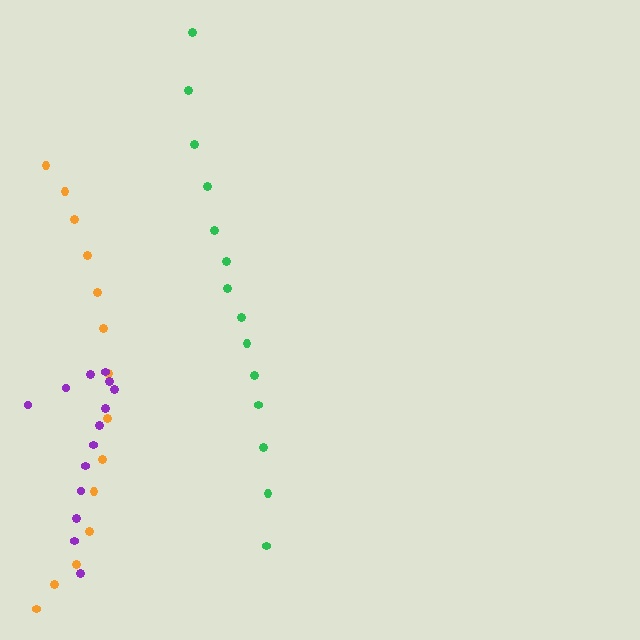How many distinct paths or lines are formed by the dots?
There are 3 distinct paths.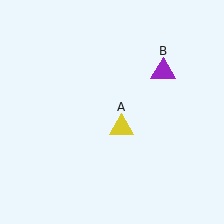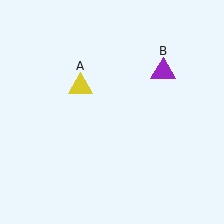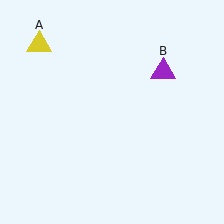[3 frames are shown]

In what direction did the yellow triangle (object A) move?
The yellow triangle (object A) moved up and to the left.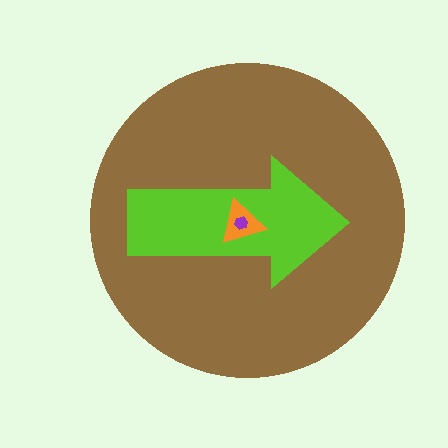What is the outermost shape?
The brown circle.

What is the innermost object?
The purple hexagon.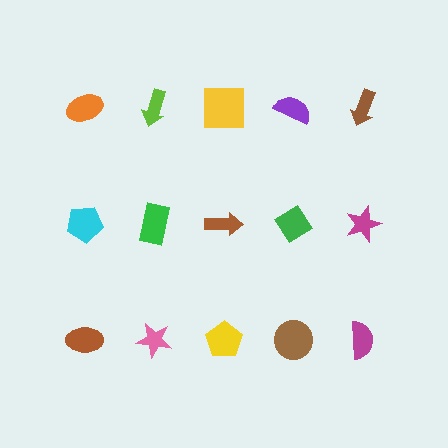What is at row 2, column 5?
A magenta star.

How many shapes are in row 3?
5 shapes.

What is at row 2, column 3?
A brown arrow.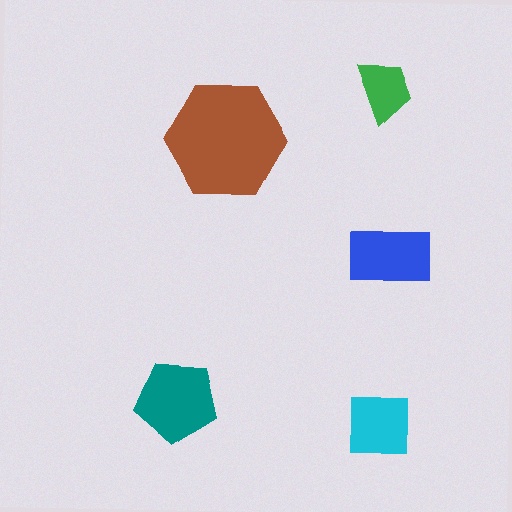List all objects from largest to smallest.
The brown hexagon, the teal pentagon, the blue rectangle, the cyan square, the green trapezoid.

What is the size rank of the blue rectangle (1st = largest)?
3rd.